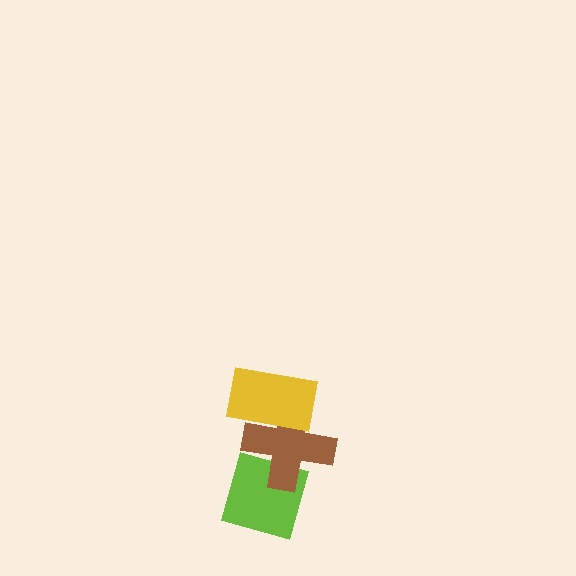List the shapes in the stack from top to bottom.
From top to bottom: the yellow rectangle, the brown cross, the lime diamond.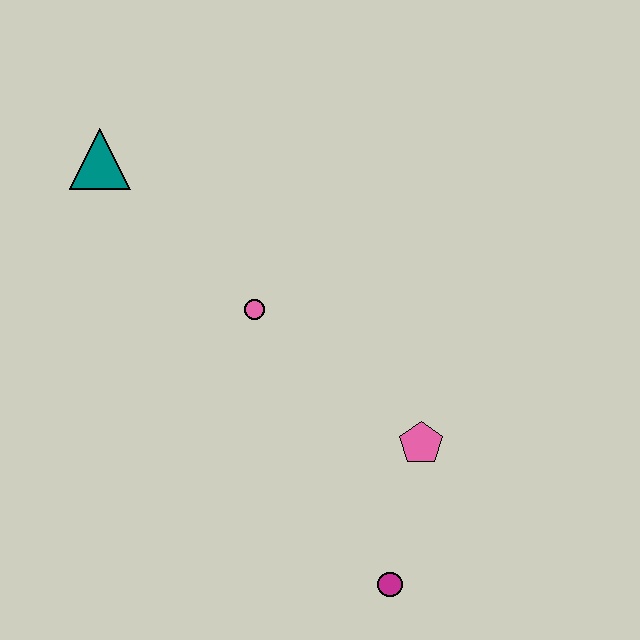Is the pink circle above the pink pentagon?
Yes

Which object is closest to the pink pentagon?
The magenta circle is closest to the pink pentagon.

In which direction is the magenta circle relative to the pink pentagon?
The magenta circle is below the pink pentagon.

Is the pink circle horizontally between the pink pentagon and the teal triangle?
Yes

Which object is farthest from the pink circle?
The magenta circle is farthest from the pink circle.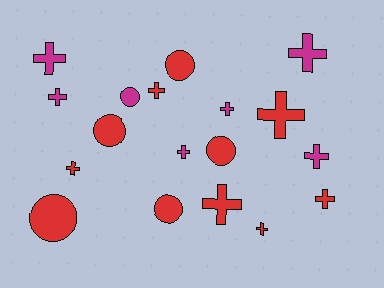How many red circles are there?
There are 5 red circles.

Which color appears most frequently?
Red, with 11 objects.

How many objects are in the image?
There are 18 objects.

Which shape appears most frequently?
Cross, with 12 objects.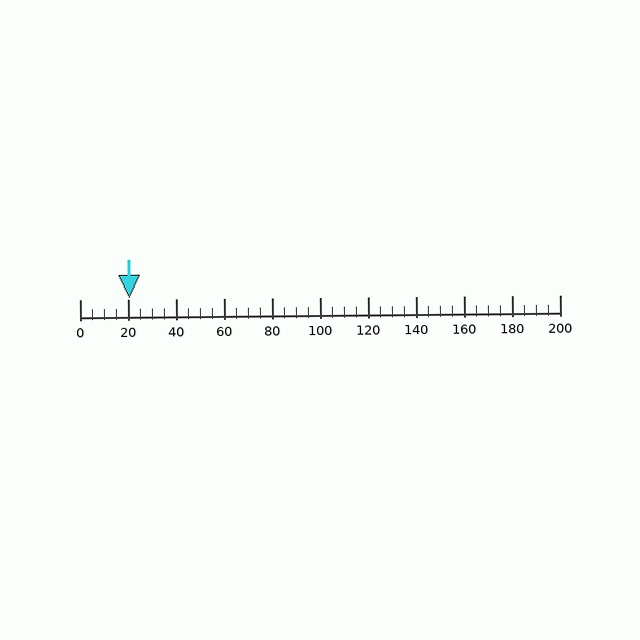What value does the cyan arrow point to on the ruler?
The cyan arrow points to approximately 20.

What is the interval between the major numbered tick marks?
The major tick marks are spaced 20 units apart.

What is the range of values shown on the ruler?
The ruler shows values from 0 to 200.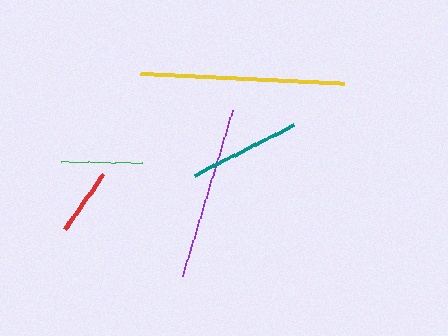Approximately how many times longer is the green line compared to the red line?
The green line is approximately 1.2 times the length of the red line.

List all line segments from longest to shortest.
From longest to shortest: yellow, purple, teal, green, red.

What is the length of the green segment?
The green segment is approximately 81 pixels long.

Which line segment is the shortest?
The red line is the shortest at approximately 67 pixels.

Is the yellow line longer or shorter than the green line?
The yellow line is longer than the green line.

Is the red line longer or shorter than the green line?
The green line is longer than the red line.